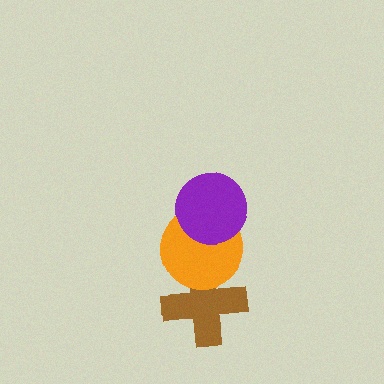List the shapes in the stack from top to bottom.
From top to bottom: the purple circle, the orange circle, the brown cross.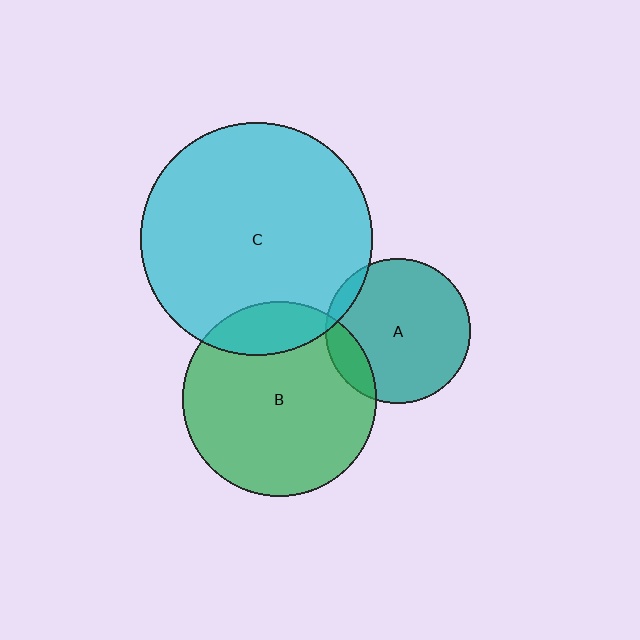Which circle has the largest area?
Circle C (cyan).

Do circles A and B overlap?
Yes.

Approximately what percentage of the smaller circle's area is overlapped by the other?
Approximately 15%.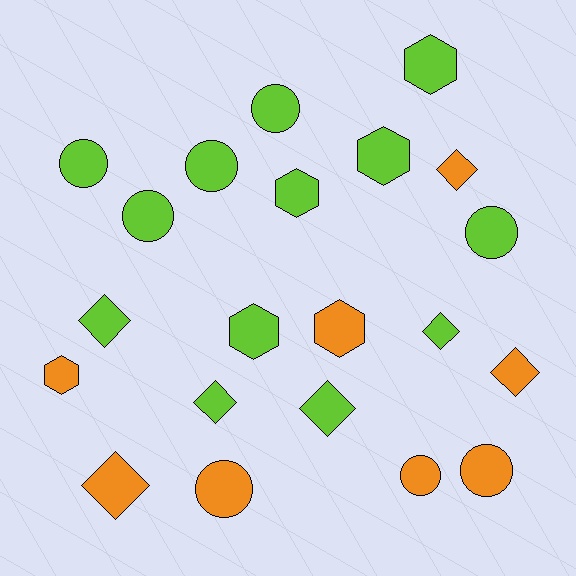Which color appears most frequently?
Lime, with 13 objects.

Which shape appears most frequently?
Circle, with 8 objects.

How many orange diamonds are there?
There are 3 orange diamonds.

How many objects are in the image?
There are 21 objects.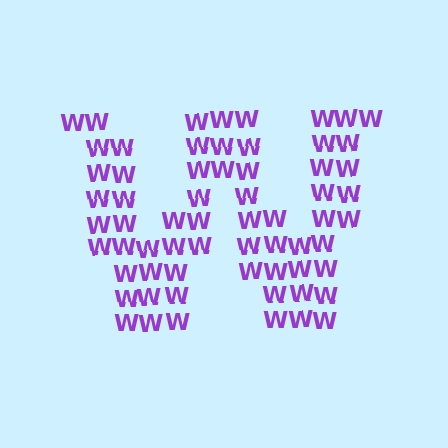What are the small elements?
The small elements are letter W's.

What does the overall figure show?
The overall figure shows the letter W.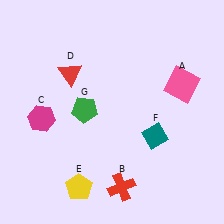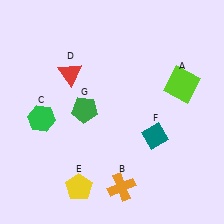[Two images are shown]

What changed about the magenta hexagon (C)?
In Image 1, C is magenta. In Image 2, it changed to green.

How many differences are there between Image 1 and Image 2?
There are 3 differences between the two images.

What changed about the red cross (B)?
In Image 1, B is red. In Image 2, it changed to orange.